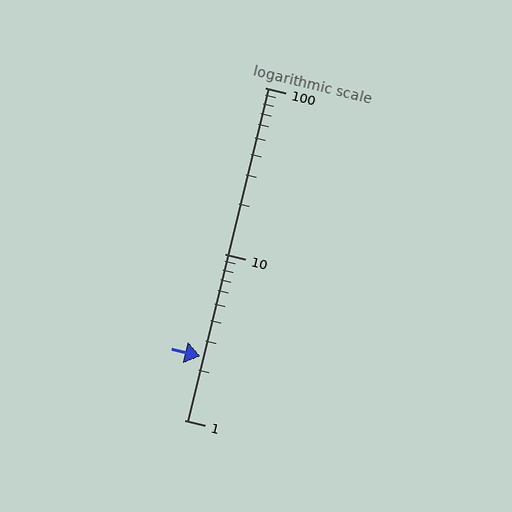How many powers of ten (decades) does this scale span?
The scale spans 2 decades, from 1 to 100.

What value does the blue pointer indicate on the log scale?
The pointer indicates approximately 2.4.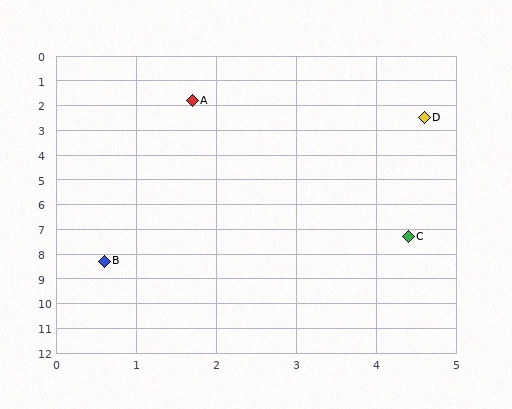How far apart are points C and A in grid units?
Points C and A are about 6.1 grid units apart.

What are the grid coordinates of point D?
Point D is at approximately (4.6, 2.5).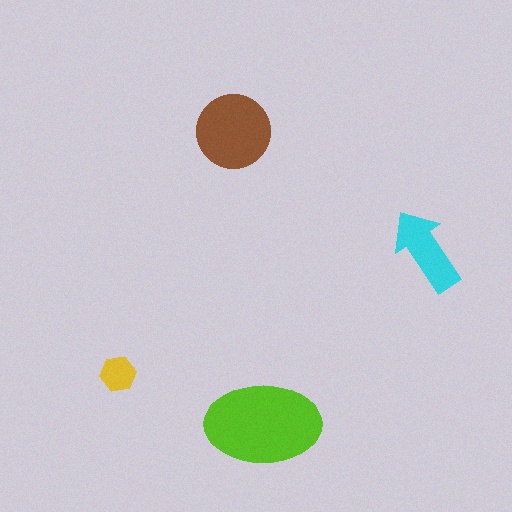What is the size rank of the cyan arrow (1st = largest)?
3rd.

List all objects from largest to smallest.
The lime ellipse, the brown circle, the cyan arrow, the yellow hexagon.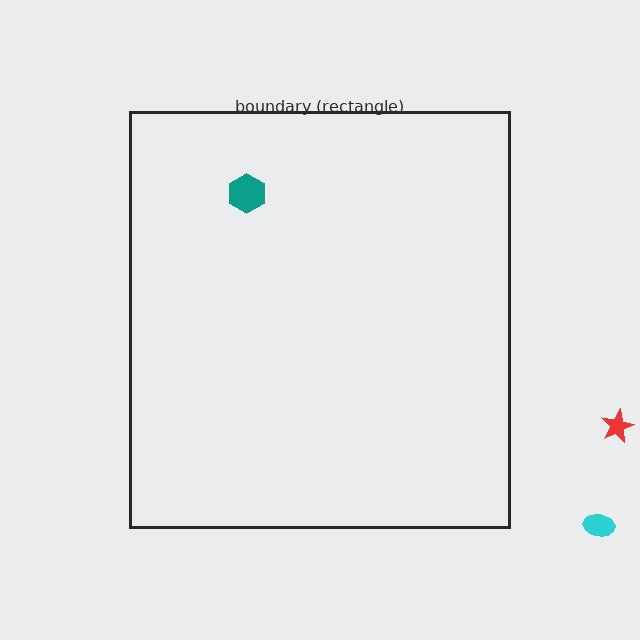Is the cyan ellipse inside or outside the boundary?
Outside.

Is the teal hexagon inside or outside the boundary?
Inside.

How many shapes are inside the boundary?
1 inside, 2 outside.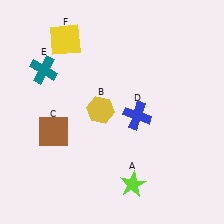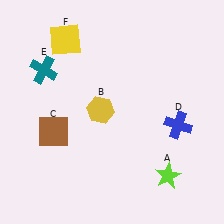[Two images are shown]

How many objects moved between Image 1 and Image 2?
2 objects moved between the two images.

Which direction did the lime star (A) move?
The lime star (A) moved right.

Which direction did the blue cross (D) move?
The blue cross (D) moved right.